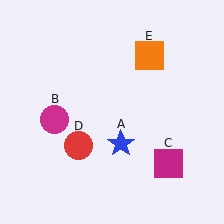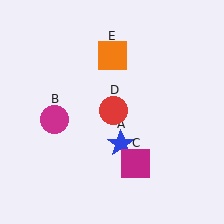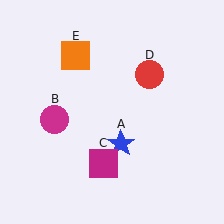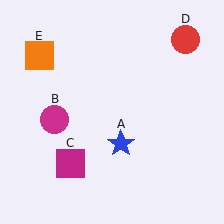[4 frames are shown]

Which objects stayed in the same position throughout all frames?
Blue star (object A) and magenta circle (object B) remained stationary.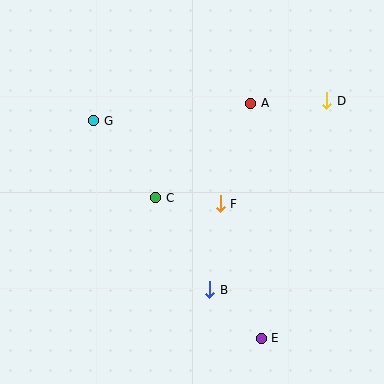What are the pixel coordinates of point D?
Point D is at (327, 101).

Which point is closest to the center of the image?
Point F at (220, 204) is closest to the center.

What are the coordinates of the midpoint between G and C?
The midpoint between G and C is at (125, 159).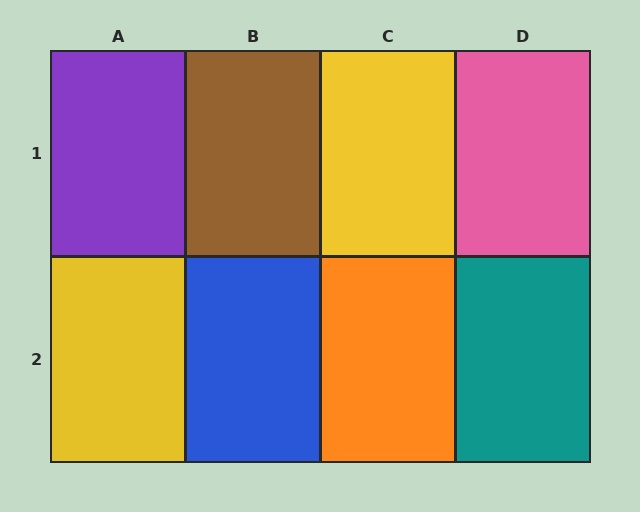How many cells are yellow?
2 cells are yellow.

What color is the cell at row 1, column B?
Brown.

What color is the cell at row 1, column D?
Pink.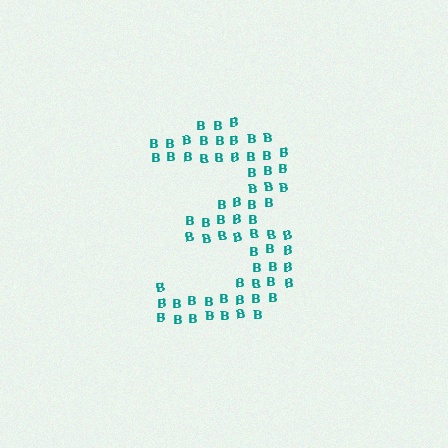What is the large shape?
The large shape is the digit 3.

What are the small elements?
The small elements are letter B's.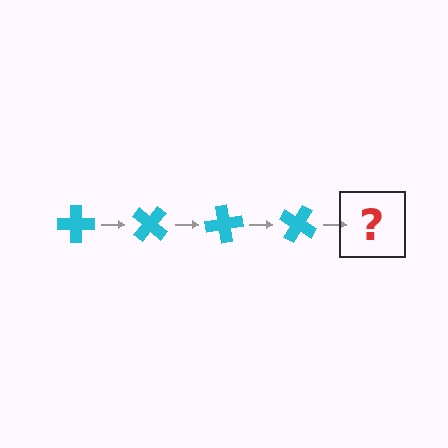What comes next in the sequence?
The next element should be a cyan cross rotated 160 degrees.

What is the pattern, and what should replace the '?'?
The pattern is that the cross rotates 40 degrees each step. The '?' should be a cyan cross rotated 160 degrees.